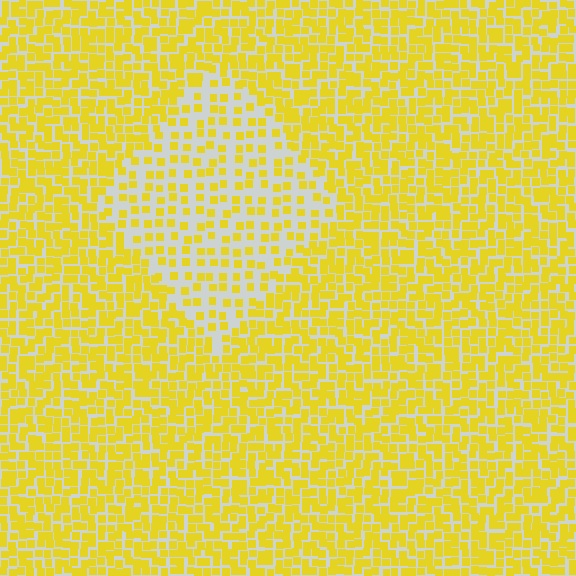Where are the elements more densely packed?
The elements are more densely packed outside the diamond boundary.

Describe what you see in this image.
The image contains small yellow elements arranged at two different densities. A diamond-shaped region is visible where the elements are less densely packed than the surrounding area.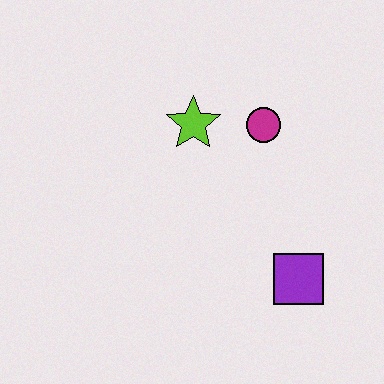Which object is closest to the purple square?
The magenta circle is closest to the purple square.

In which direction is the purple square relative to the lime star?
The purple square is below the lime star.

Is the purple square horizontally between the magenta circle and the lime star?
No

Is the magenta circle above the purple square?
Yes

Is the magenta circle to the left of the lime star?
No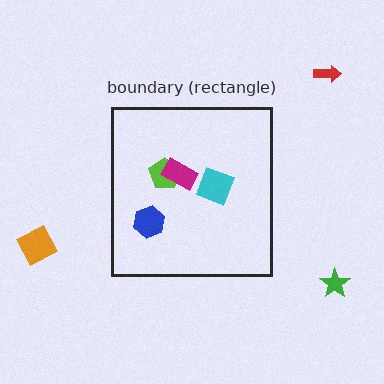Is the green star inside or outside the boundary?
Outside.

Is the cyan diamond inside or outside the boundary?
Inside.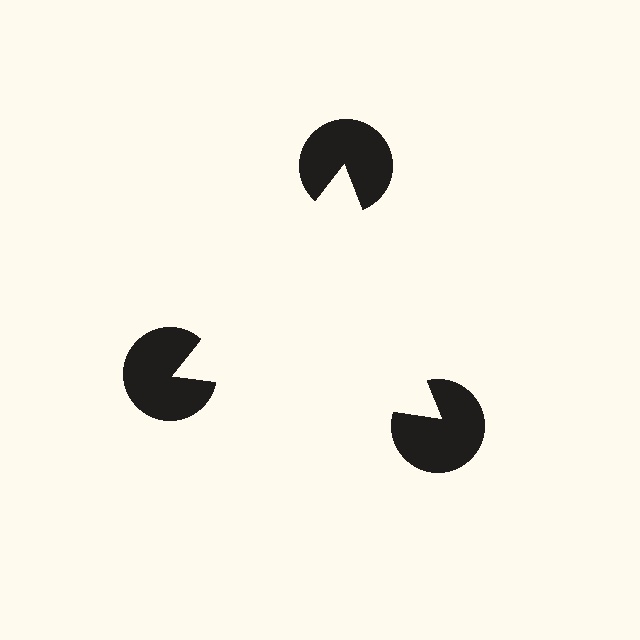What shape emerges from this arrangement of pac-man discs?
An illusory triangle — its edges are inferred from the aligned wedge cuts in the pac-man discs, not physically drawn.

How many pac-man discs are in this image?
There are 3 — one at each vertex of the illusory triangle.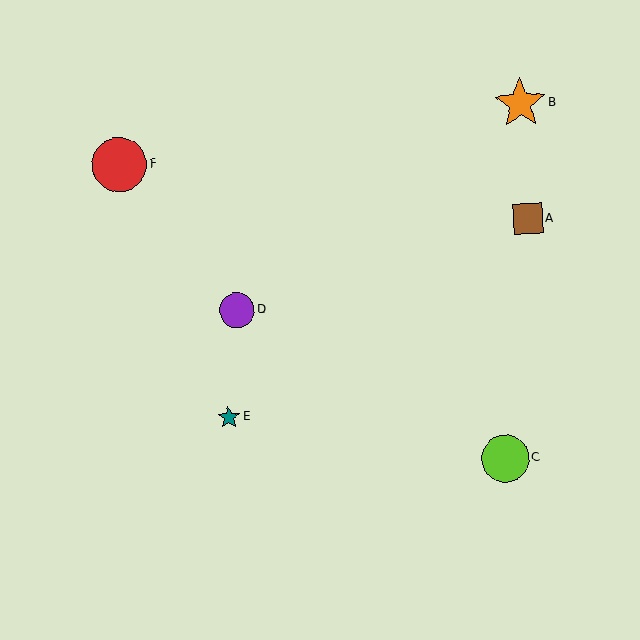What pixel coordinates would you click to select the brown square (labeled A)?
Click at (528, 219) to select the brown square A.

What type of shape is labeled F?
Shape F is a red circle.